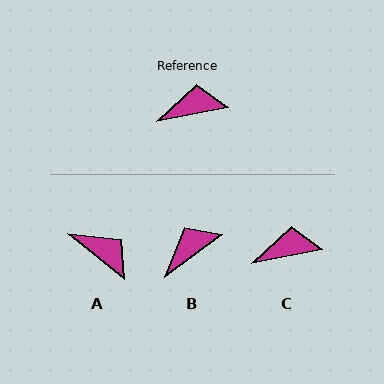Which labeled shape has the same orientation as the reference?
C.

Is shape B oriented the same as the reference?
No, it is off by about 25 degrees.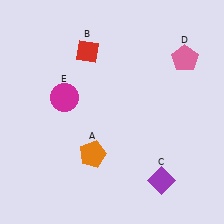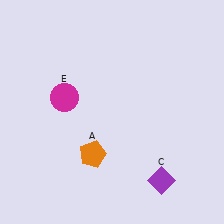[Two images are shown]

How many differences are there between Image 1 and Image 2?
There are 2 differences between the two images.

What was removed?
The red diamond (B), the pink pentagon (D) were removed in Image 2.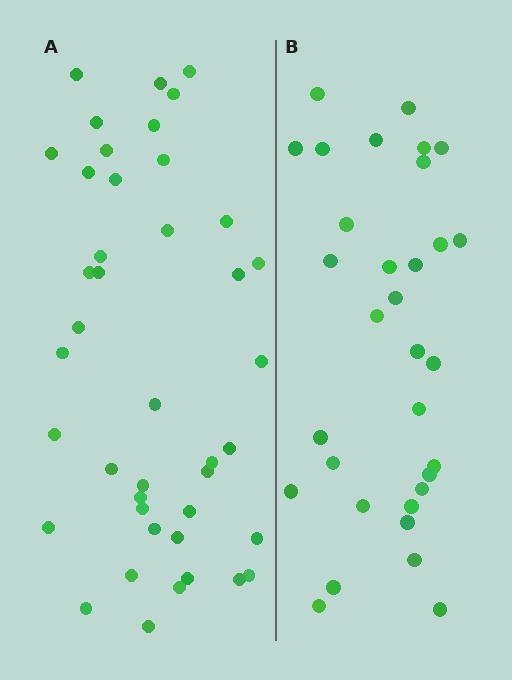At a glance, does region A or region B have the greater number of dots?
Region A (the left region) has more dots.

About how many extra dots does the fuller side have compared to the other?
Region A has roughly 10 or so more dots than region B.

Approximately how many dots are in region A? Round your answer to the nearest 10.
About 40 dots. (The exact count is 42, which rounds to 40.)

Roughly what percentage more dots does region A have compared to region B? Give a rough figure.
About 30% more.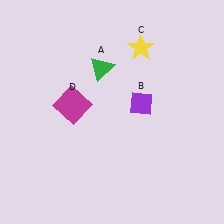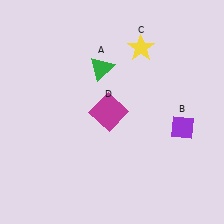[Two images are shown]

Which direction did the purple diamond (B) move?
The purple diamond (B) moved right.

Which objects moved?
The objects that moved are: the purple diamond (B), the magenta square (D).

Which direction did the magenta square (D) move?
The magenta square (D) moved right.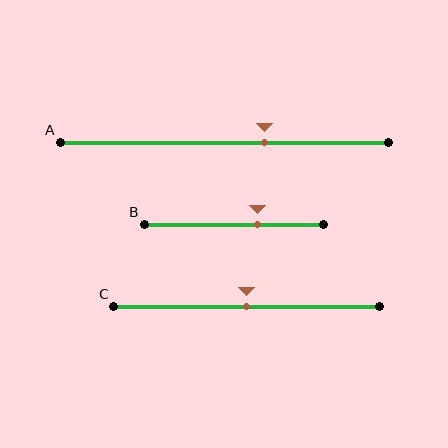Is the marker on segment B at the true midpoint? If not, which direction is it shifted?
No, the marker on segment B is shifted to the right by about 13% of the segment length.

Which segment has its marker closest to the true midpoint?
Segment C has its marker closest to the true midpoint.